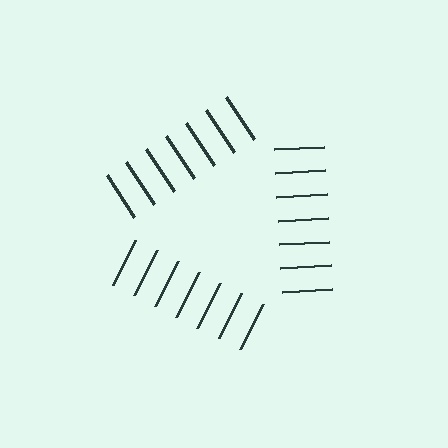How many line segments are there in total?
21 — 7 along each of the 3 edges.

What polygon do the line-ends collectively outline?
An illusory triangle — the line segments terminate on its edges but no continuous stroke is drawn.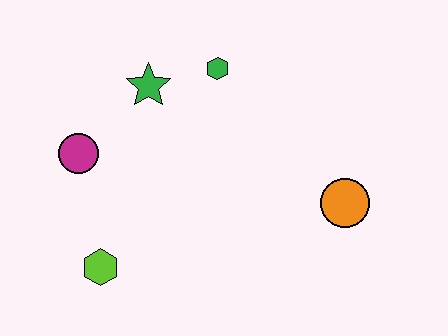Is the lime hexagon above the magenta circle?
No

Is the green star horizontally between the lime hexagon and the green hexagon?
Yes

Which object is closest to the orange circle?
The green hexagon is closest to the orange circle.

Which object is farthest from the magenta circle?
The orange circle is farthest from the magenta circle.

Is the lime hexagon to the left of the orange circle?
Yes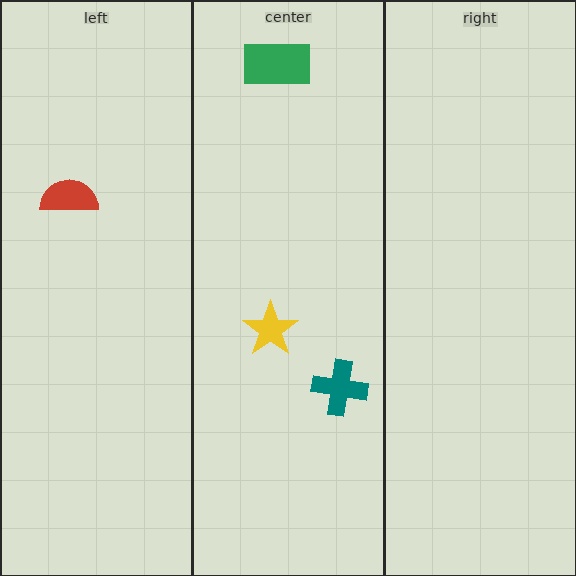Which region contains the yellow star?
The center region.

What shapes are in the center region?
The teal cross, the green rectangle, the yellow star.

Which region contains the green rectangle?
The center region.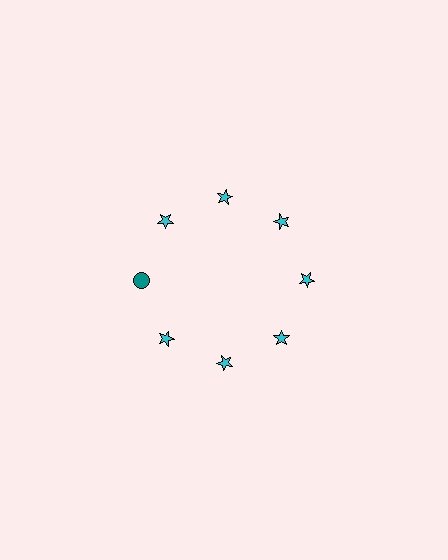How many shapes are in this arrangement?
There are 8 shapes arranged in a ring pattern.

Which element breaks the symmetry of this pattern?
The teal circle at roughly the 9 o'clock position breaks the symmetry. All other shapes are cyan stars.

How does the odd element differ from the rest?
It differs in both color (teal instead of cyan) and shape (circle instead of star).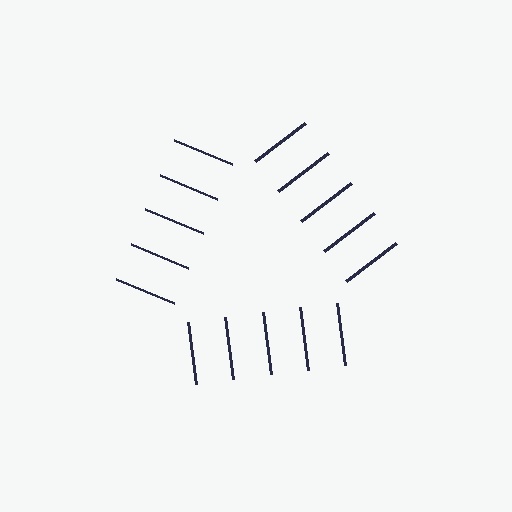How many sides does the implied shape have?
3 sides — the line-ends trace a triangle.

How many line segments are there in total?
15 — 5 along each of the 3 edges.